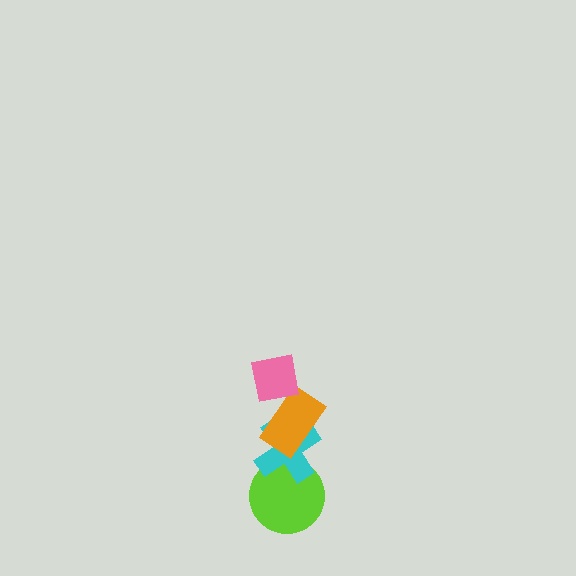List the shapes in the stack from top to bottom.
From top to bottom: the pink square, the orange rectangle, the cyan cross, the lime circle.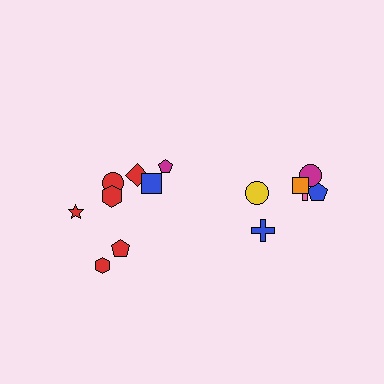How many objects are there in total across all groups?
There are 14 objects.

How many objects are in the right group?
There are 6 objects.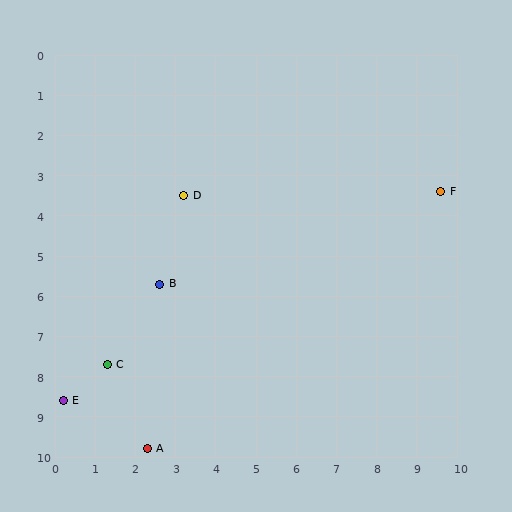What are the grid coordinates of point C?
Point C is at approximately (1.3, 7.7).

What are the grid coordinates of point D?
Point D is at approximately (3.2, 3.5).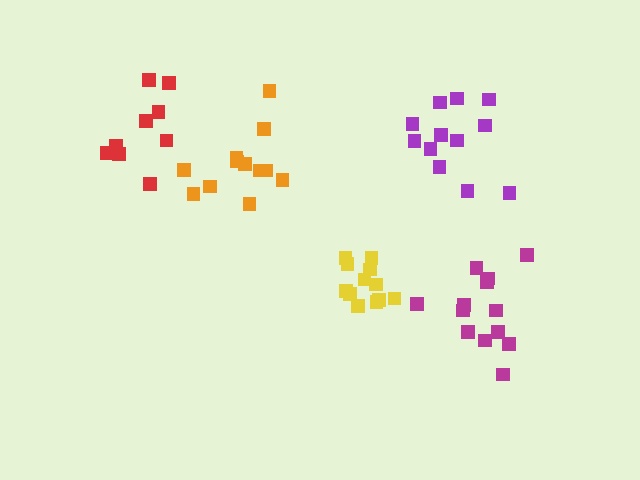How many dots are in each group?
Group 1: 13 dots, Group 2: 9 dots, Group 3: 12 dots, Group 4: 12 dots, Group 5: 12 dots (58 total).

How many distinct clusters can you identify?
There are 5 distinct clusters.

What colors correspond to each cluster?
The clusters are colored: magenta, red, yellow, purple, orange.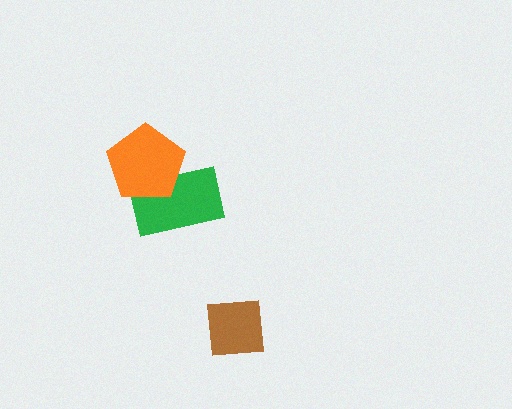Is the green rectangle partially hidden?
Yes, it is partially covered by another shape.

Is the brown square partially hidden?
No, no other shape covers it.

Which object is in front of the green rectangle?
The orange pentagon is in front of the green rectangle.